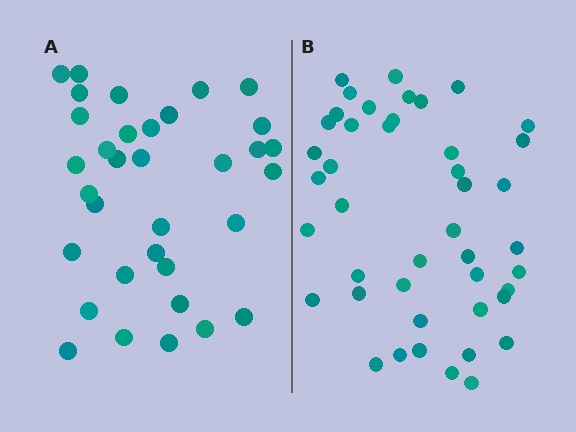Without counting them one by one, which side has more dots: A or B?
Region B (the right region) has more dots.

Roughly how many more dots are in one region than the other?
Region B has roughly 10 or so more dots than region A.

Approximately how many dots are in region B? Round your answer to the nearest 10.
About 40 dots. (The exact count is 44, which rounds to 40.)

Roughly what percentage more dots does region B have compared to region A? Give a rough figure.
About 30% more.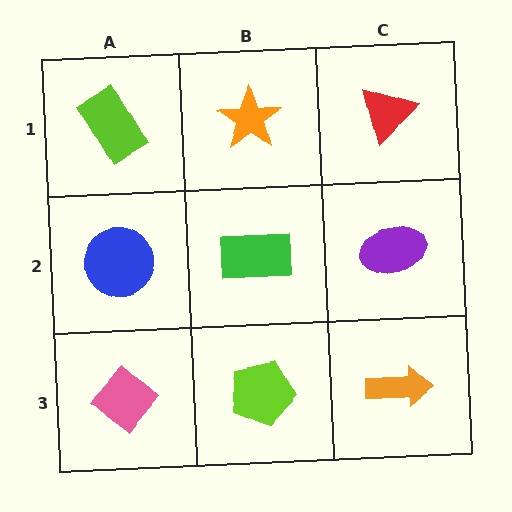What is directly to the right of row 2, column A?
A green rectangle.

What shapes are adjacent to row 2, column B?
An orange star (row 1, column B), a lime pentagon (row 3, column B), a blue circle (row 2, column A), a purple ellipse (row 2, column C).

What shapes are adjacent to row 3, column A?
A blue circle (row 2, column A), a lime pentagon (row 3, column B).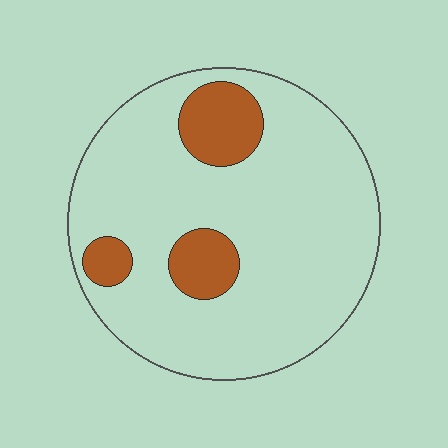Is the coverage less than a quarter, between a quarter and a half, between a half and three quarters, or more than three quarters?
Less than a quarter.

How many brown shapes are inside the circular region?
3.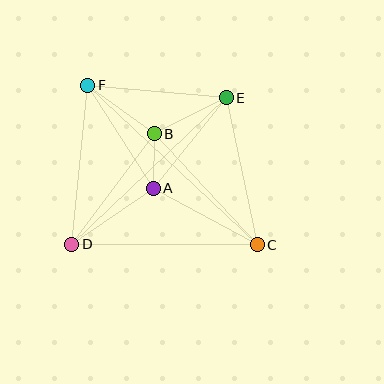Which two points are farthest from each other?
Points C and F are farthest from each other.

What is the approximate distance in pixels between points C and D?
The distance between C and D is approximately 185 pixels.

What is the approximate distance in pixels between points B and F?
The distance between B and F is approximately 82 pixels.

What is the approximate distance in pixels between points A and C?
The distance between A and C is approximately 118 pixels.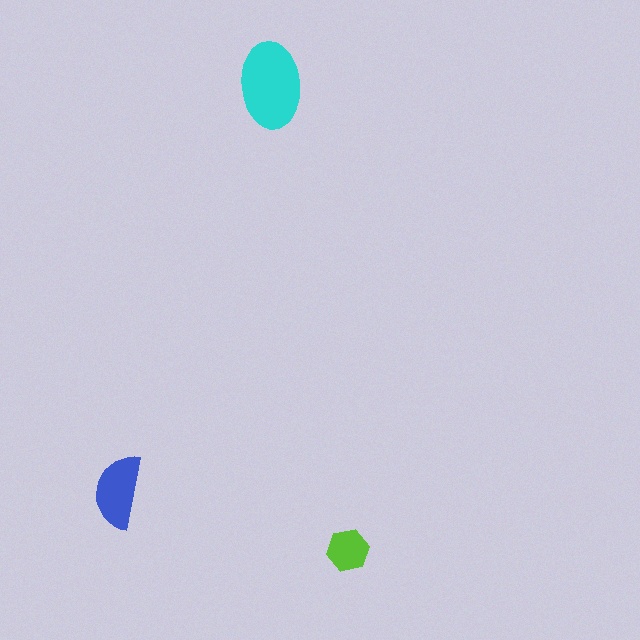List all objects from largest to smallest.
The cyan ellipse, the blue semicircle, the lime hexagon.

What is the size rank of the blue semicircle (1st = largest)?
2nd.